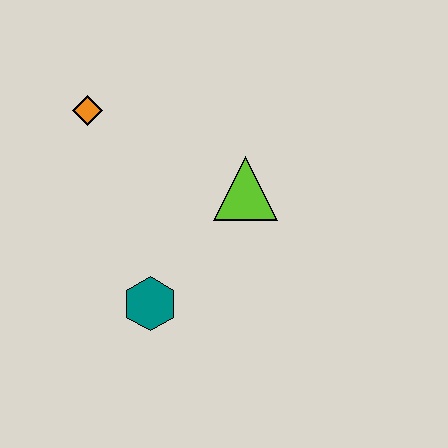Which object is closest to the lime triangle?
The teal hexagon is closest to the lime triangle.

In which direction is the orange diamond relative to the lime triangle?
The orange diamond is to the left of the lime triangle.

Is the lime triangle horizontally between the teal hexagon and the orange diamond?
No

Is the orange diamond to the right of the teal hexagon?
No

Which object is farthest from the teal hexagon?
The orange diamond is farthest from the teal hexagon.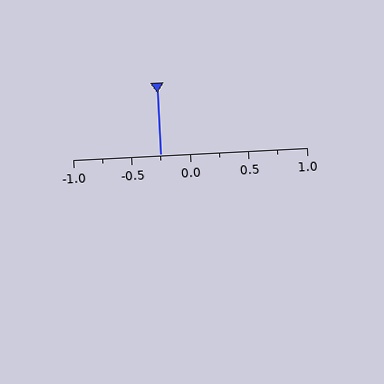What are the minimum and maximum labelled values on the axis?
The axis runs from -1.0 to 1.0.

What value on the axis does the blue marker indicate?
The marker indicates approximately -0.25.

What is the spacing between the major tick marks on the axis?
The major ticks are spaced 0.5 apart.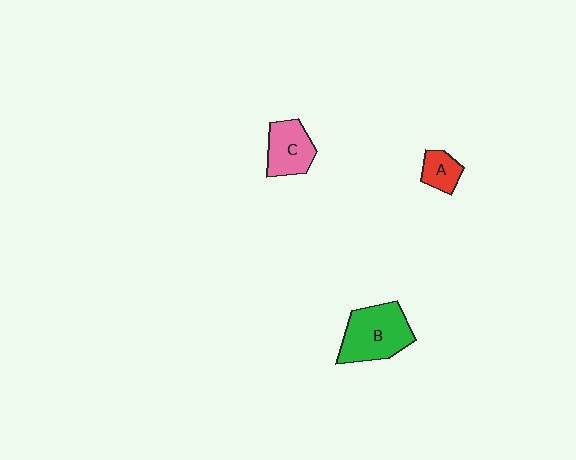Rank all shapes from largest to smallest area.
From largest to smallest: B (green), C (pink), A (red).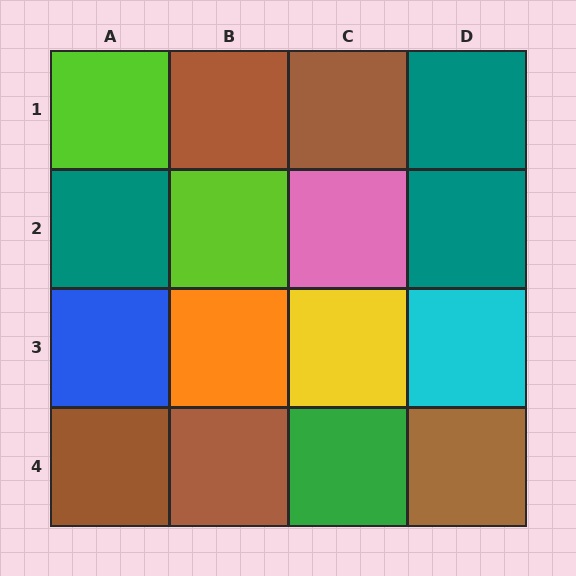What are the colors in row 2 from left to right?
Teal, lime, pink, teal.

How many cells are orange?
1 cell is orange.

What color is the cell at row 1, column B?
Brown.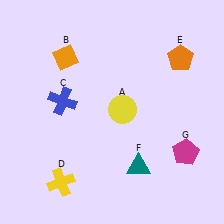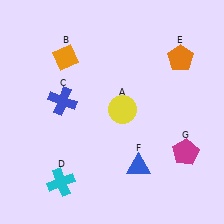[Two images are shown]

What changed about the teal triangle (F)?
In Image 1, F is teal. In Image 2, it changed to blue.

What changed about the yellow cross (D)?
In Image 1, D is yellow. In Image 2, it changed to cyan.